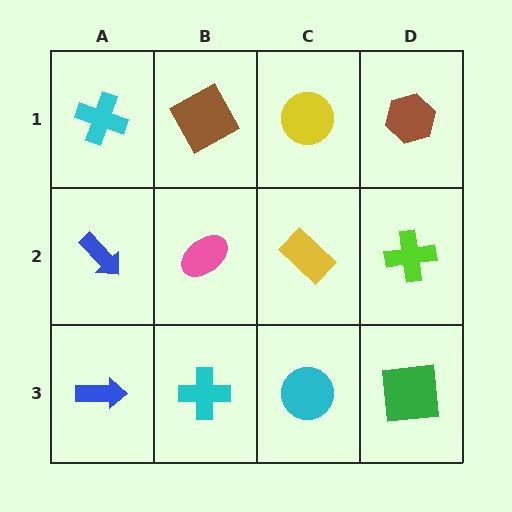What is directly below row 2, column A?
A blue arrow.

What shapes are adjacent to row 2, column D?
A brown hexagon (row 1, column D), a green square (row 3, column D), a yellow rectangle (row 2, column C).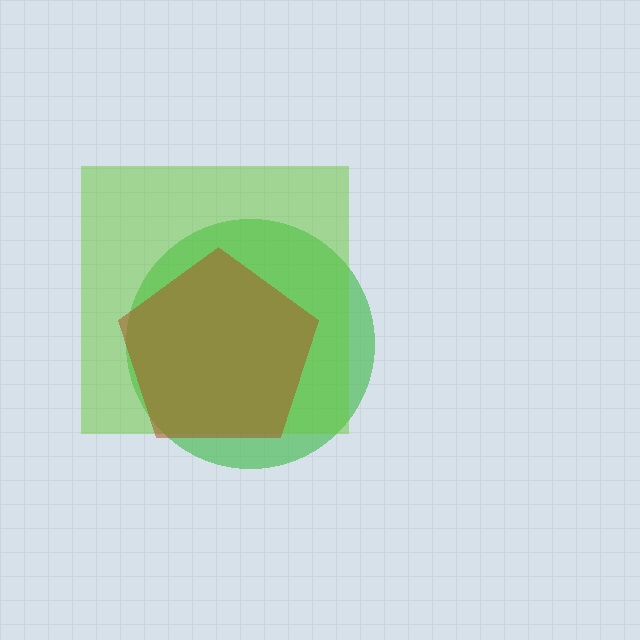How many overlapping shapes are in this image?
There are 3 overlapping shapes in the image.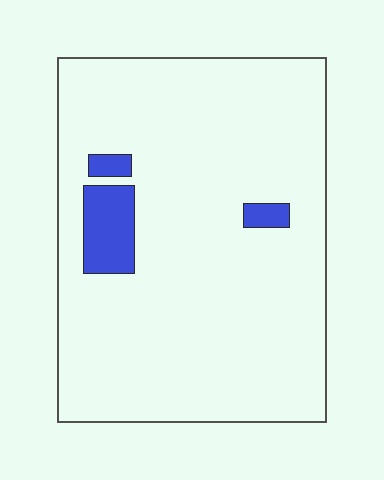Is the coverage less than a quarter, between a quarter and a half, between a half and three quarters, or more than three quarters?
Less than a quarter.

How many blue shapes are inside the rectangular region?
3.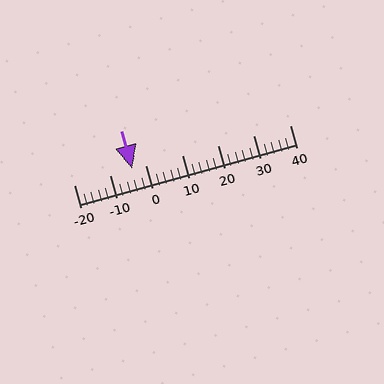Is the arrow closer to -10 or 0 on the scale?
The arrow is closer to 0.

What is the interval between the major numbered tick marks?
The major tick marks are spaced 10 units apart.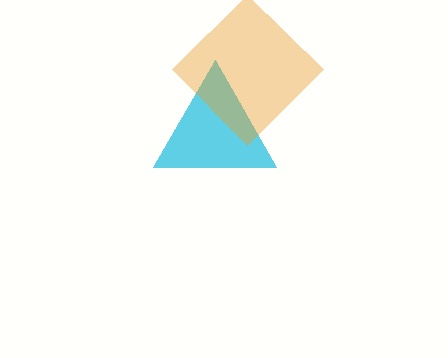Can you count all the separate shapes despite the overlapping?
Yes, there are 2 separate shapes.